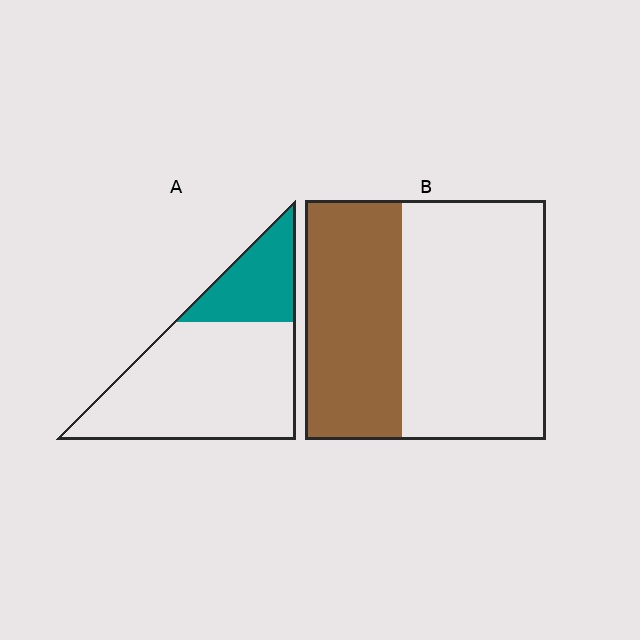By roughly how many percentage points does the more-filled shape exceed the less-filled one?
By roughly 15 percentage points (B over A).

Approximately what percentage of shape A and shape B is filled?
A is approximately 25% and B is approximately 40%.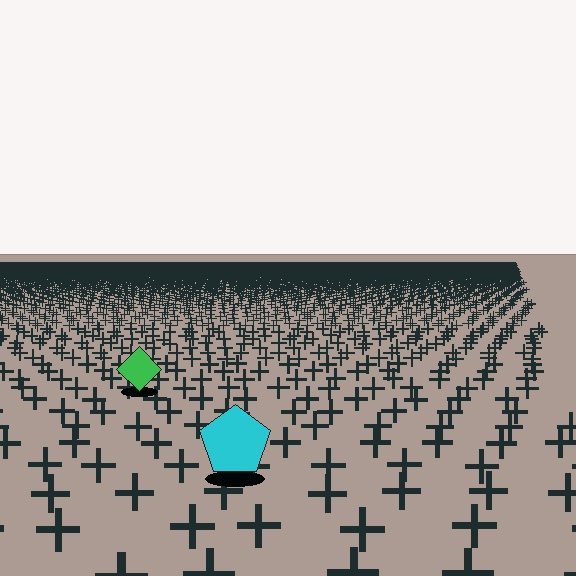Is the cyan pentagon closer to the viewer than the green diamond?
Yes. The cyan pentagon is closer — you can tell from the texture gradient: the ground texture is coarser near it.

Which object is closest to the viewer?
The cyan pentagon is closest. The texture marks near it are larger and more spread out.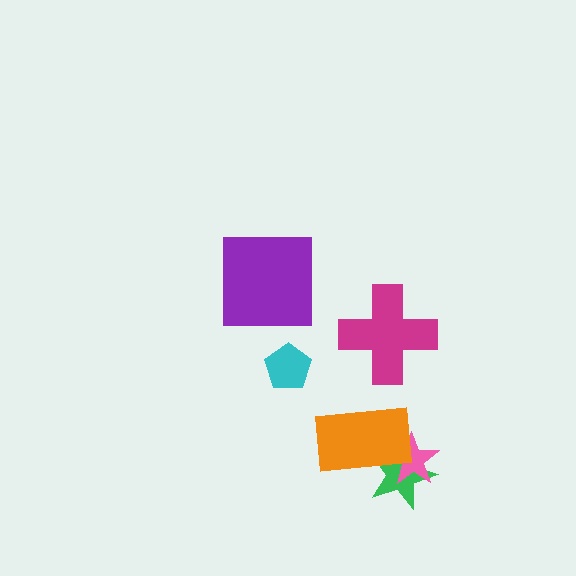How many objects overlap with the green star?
2 objects overlap with the green star.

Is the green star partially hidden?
Yes, it is partially covered by another shape.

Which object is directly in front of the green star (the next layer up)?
The pink star is directly in front of the green star.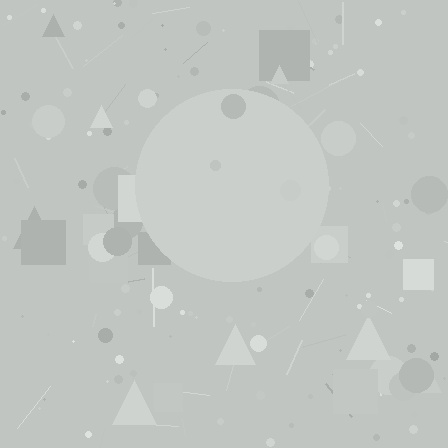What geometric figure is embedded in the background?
A circle is embedded in the background.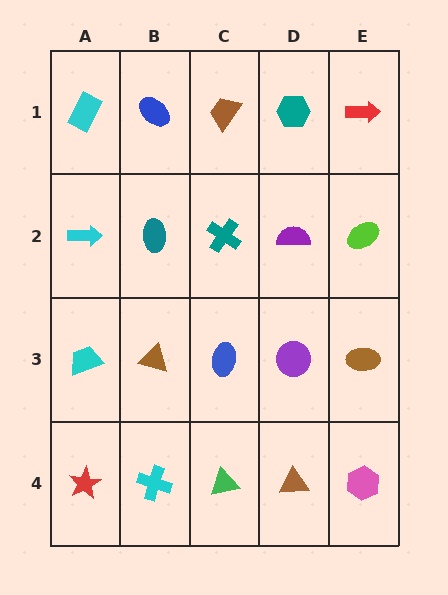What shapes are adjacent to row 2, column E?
A red arrow (row 1, column E), a brown ellipse (row 3, column E), a purple semicircle (row 2, column D).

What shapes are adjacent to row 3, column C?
A teal cross (row 2, column C), a green triangle (row 4, column C), a brown triangle (row 3, column B), a purple circle (row 3, column D).